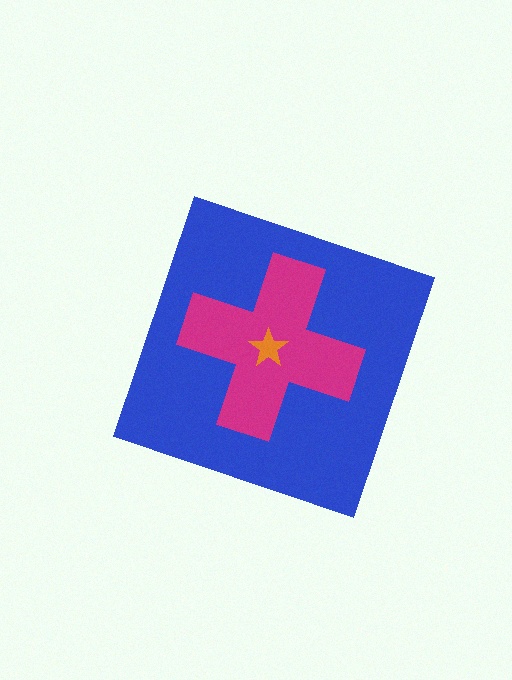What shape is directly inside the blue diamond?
The magenta cross.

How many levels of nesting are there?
3.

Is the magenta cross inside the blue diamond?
Yes.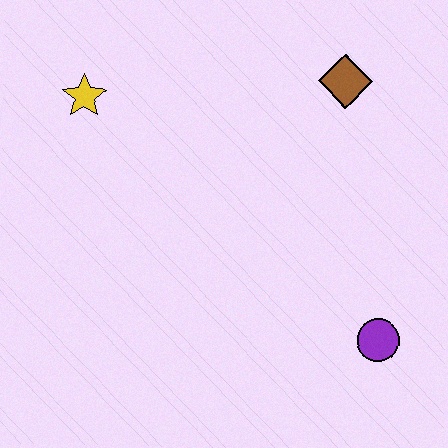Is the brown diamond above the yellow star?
Yes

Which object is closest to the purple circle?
The brown diamond is closest to the purple circle.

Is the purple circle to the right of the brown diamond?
Yes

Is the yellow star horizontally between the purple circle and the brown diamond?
No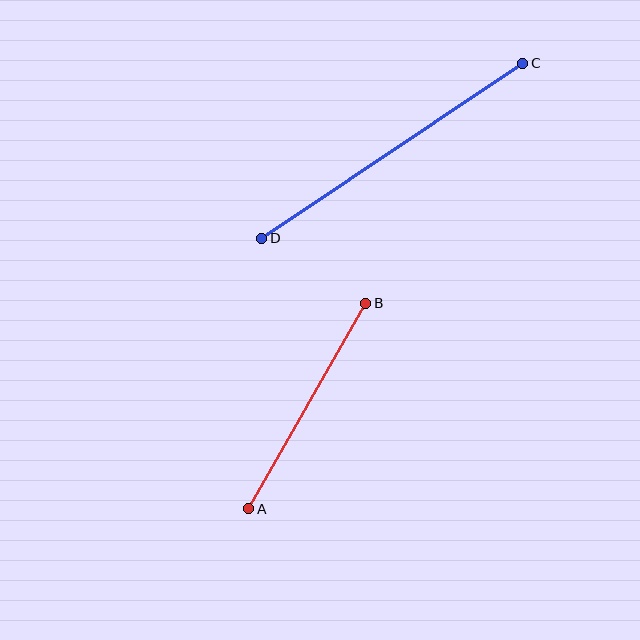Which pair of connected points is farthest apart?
Points C and D are farthest apart.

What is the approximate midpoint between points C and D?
The midpoint is at approximately (392, 151) pixels.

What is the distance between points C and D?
The distance is approximately 314 pixels.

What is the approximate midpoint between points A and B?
The midpoint is at approximately (307, 406) pixels.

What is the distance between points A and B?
The distance is approximately 236 pixels.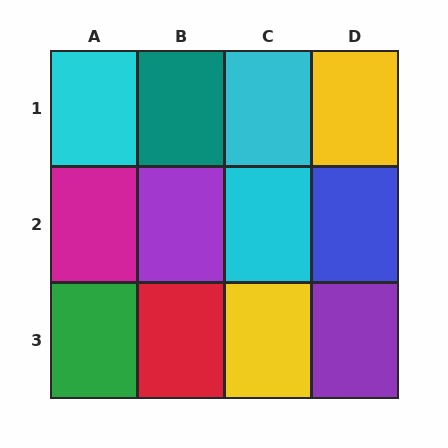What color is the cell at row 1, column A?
Cyan.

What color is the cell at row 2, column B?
Purple.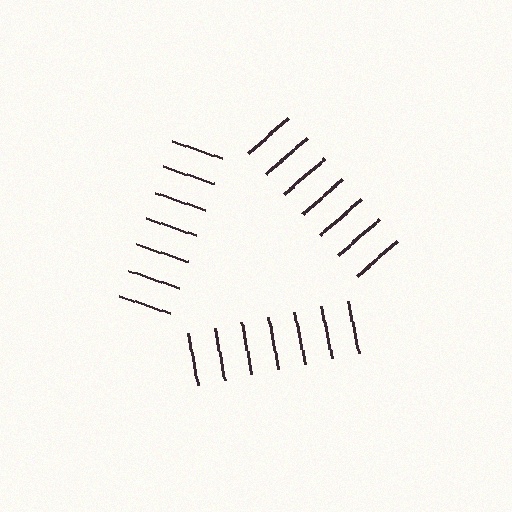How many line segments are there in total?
21 — 7 along each of the 3 edges.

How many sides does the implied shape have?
3 sides — the line-ends trace a triangle.